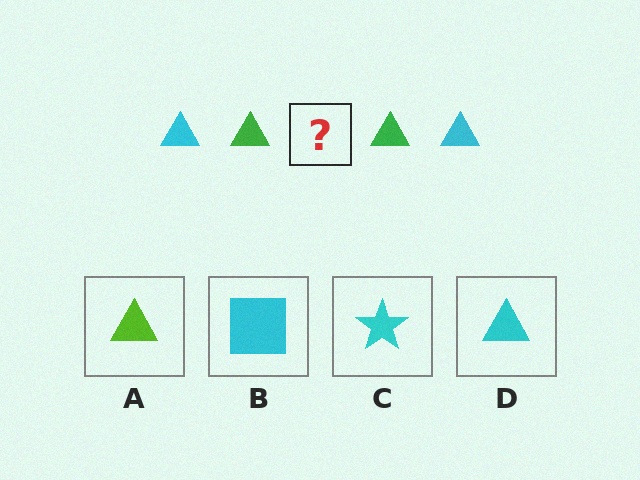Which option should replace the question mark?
Option D.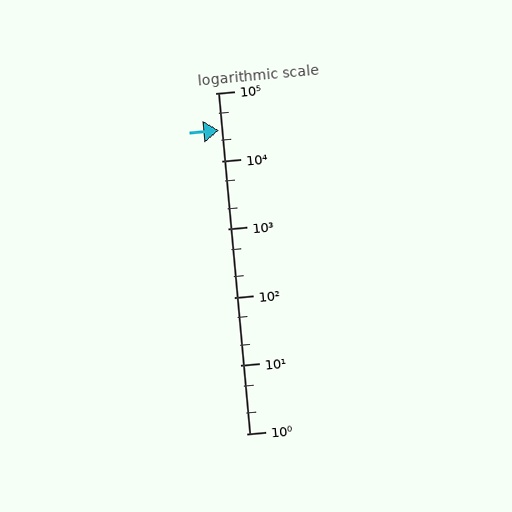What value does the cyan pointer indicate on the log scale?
The pointer indicates approximately 28000.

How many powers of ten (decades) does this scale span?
The scale spans 5 decades, from 1 to 100000.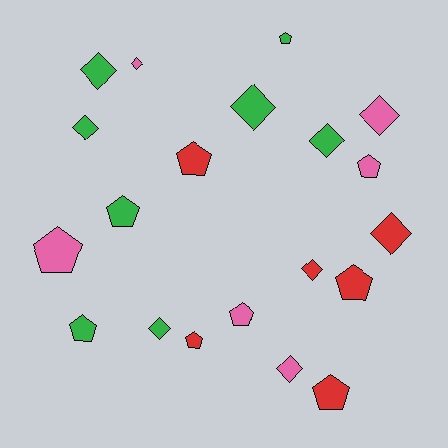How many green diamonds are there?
There are 5 green diamonds.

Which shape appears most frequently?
Diamond, with 10 objects.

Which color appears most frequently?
Green, with 8 objects.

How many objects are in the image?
There are 20 objects.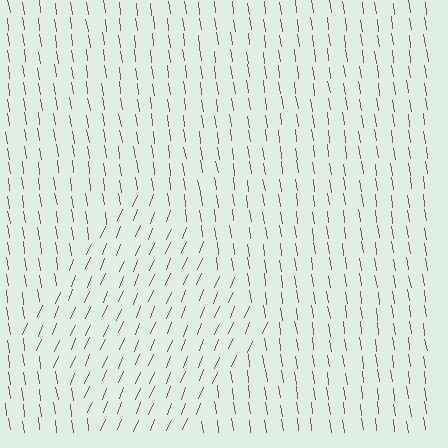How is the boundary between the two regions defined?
The boundary is defined purely by a change in line orientation (approximately 30 degrees difference). All lines are the same color and thickness.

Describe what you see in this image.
The image is filled with small brown line segments. A diamond region in the image has lines oriented differently from the surrounding lines, creating a visible texture boundary.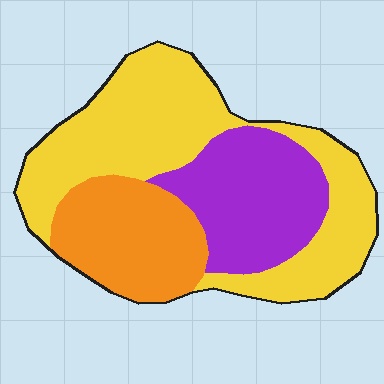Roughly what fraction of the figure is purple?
Purple covers roughly 25% of the figure.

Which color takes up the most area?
Yellow, at roughly 50%.